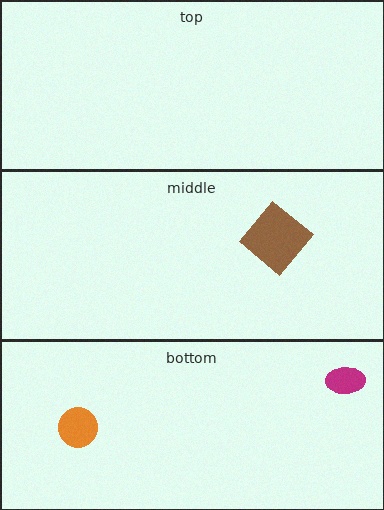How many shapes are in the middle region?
1.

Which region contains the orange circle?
The bottom region.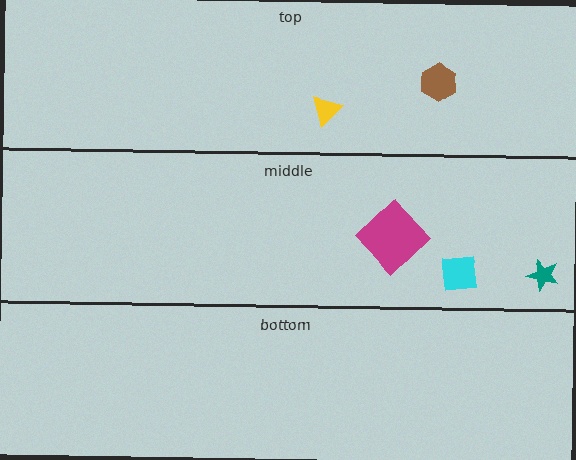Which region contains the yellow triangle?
The top region.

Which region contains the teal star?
The middle region.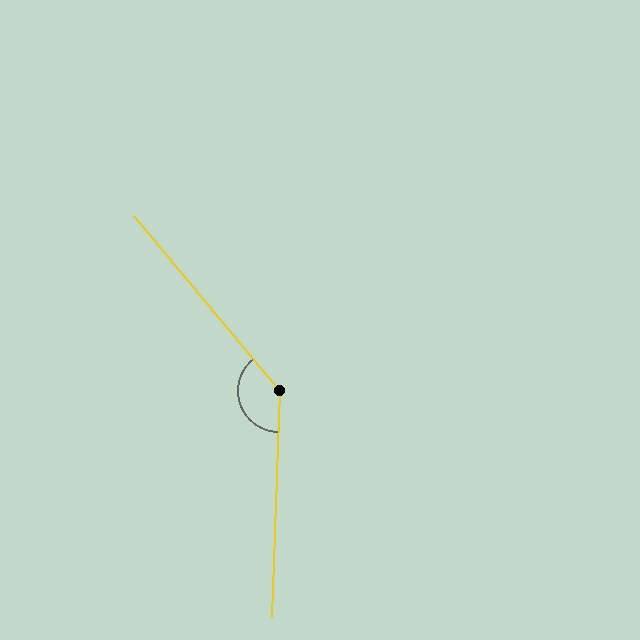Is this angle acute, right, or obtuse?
It is obtuse.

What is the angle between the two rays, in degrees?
Approximately 138 degrees.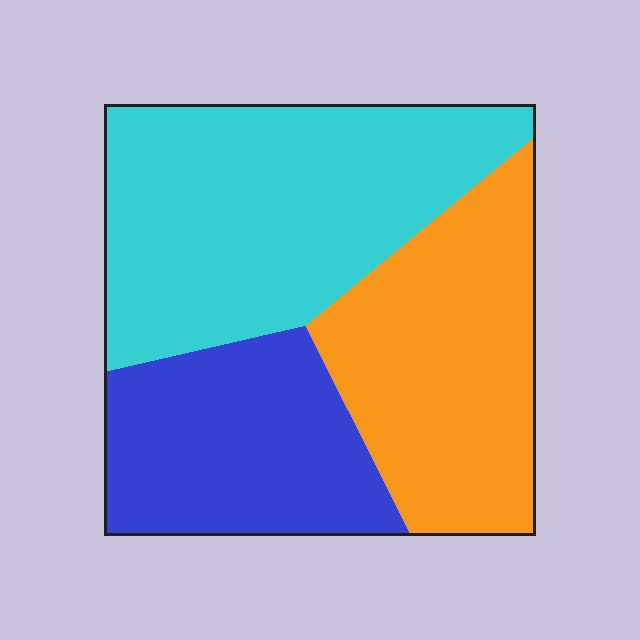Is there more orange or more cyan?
Cyan.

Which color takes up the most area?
Cyan, at roughly 40%.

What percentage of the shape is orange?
Orange covers 32% of the shape.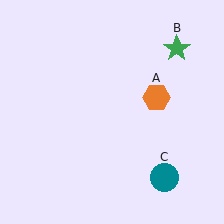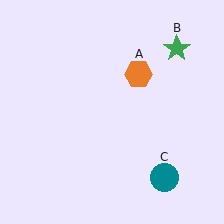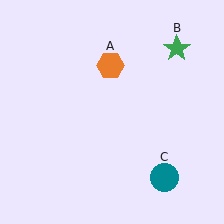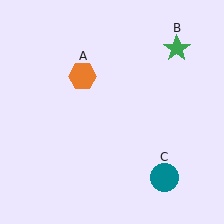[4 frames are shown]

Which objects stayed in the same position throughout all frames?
Green star (object B) and teal circle (object C) remained stationary.